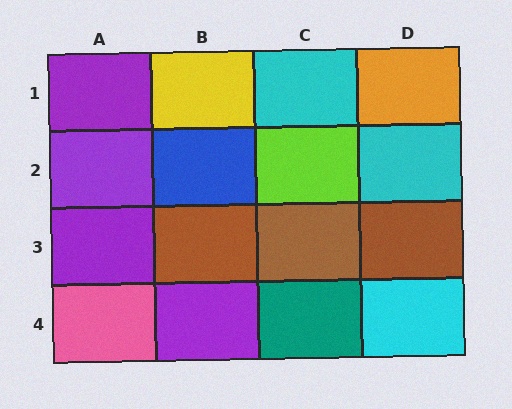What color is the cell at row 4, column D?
Cyan.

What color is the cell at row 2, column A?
Purple.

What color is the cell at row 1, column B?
Yellow.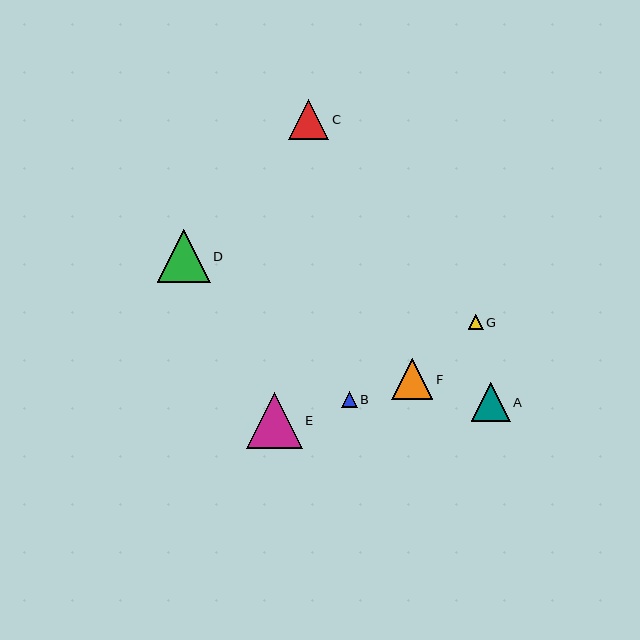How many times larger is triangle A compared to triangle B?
Triangle A is approximately 2.4 times the size of triangle B.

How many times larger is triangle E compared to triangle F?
Triangle E is approximately 1.4 times the size of triangle F.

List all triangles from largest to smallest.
From largest to smallest: E, D, F, C, A, B, G.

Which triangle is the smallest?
Triangle G is the smallest with a size of approximately 15 pixels.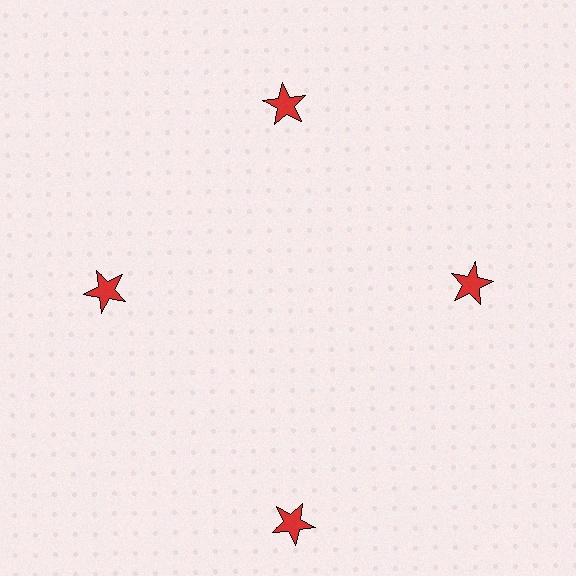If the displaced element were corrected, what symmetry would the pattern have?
It would have 4-fold rotational symmetry — the pattern would map onto itself every 90 degrees.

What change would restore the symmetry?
The symmetry would be restored by moving it inward, back onto the ring so that all 4 stars sit at equal angles and equal distance from the center.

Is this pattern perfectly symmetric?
No. The 4 red stars are arranged in a ring, but one element near the 6 o'clock position is pushed outward from the center, breaking the 4-fold rotational symmetry.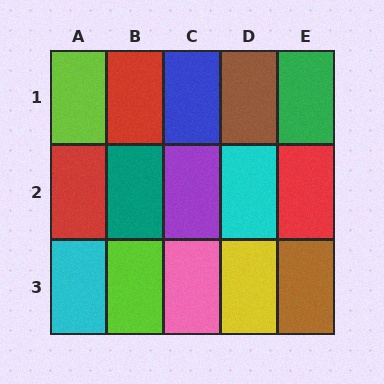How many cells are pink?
1 cell is pink.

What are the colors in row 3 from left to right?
Cyan, lime, pink, yellow, brown.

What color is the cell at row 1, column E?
Green.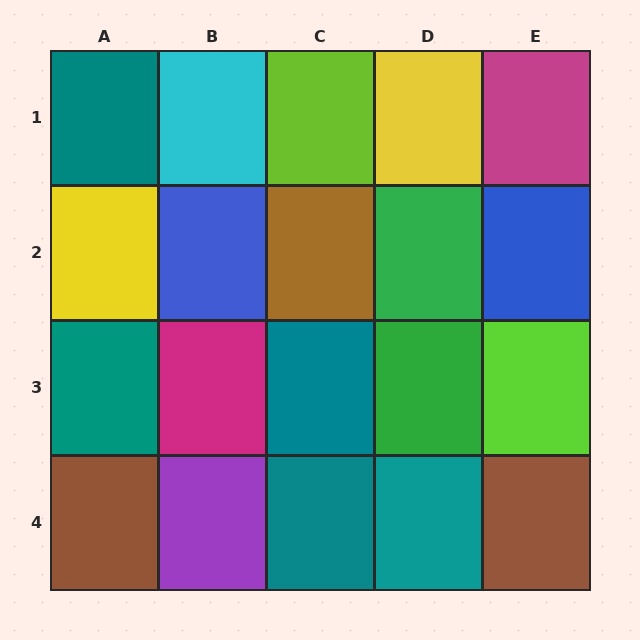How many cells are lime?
2 cells are lime.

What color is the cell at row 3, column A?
Teal.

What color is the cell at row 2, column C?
Brown.